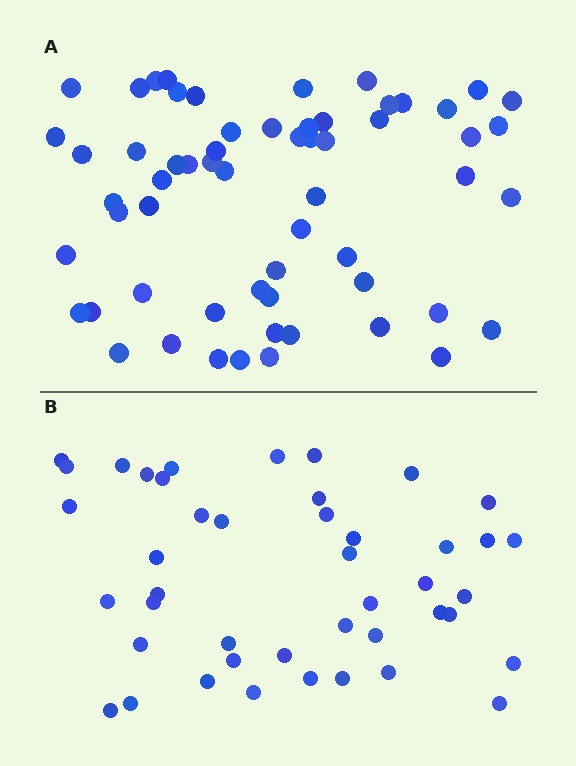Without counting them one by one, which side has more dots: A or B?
Region A (the top region) has more dots.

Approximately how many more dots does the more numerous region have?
Region A has approximately 15 more dots than region B.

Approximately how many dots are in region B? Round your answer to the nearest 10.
About 40 dots. (The exact count is 44, which rounds to 40.)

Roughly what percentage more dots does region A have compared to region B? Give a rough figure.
About 35% more.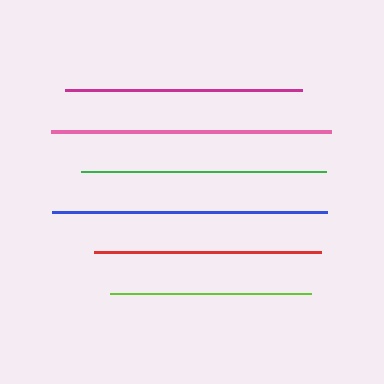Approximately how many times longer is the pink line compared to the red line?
The pink line is approximately 1.2 times the length of the red line.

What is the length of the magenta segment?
The magenta segment is approximately 237 pixels long.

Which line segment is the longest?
The pink line is the longest at approximately 280 pixels.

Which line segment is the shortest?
The lime line is the shortest at approximately 201 pixels.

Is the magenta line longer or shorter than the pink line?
The pink line is longer than the magenta line.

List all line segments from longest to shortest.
From longest to shortest: pink, blue, green, magenta, red, lime.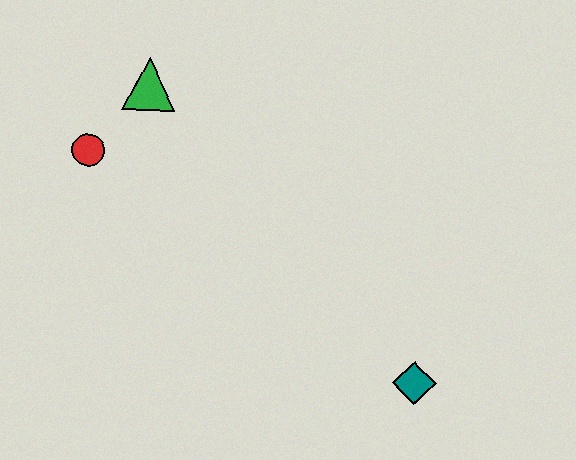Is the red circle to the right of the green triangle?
No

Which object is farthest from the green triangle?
The teal diamond is farthest from the green triangle.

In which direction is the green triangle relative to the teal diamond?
The green triangle is above the teal diamond.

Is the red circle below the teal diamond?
No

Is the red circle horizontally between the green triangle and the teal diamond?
No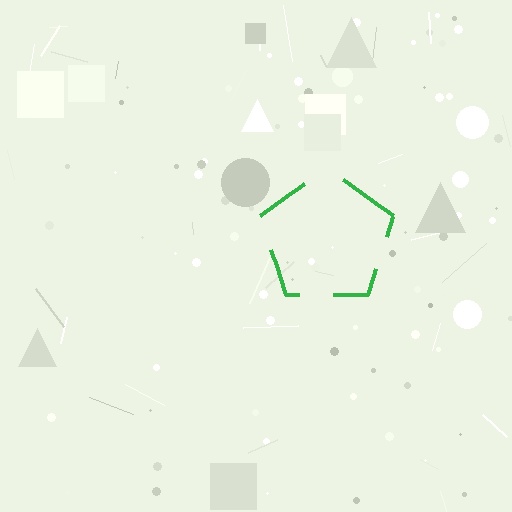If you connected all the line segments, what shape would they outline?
They would outline a pentagon.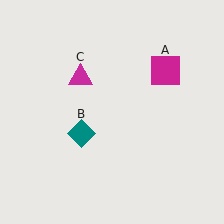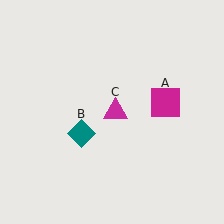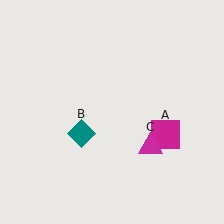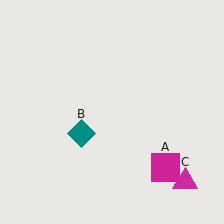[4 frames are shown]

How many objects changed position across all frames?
2 objects changed position: magenta square (object A), magenta triangle (object C).